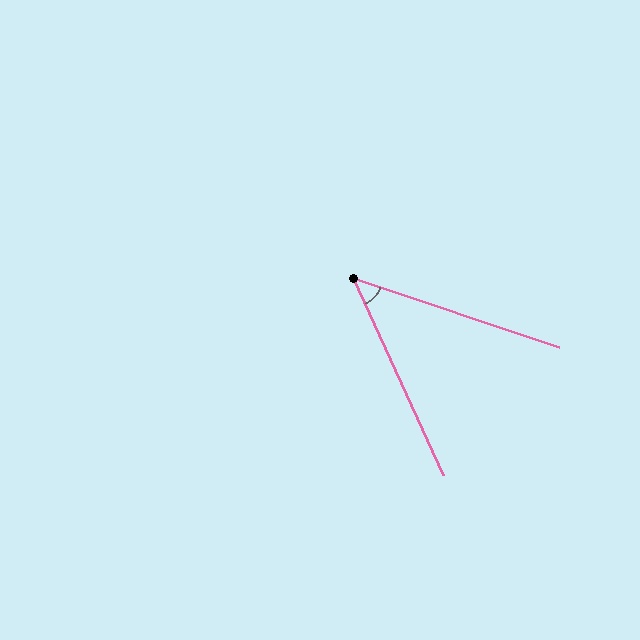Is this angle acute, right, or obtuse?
It is acute.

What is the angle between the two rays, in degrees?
Approximately 47 degrees.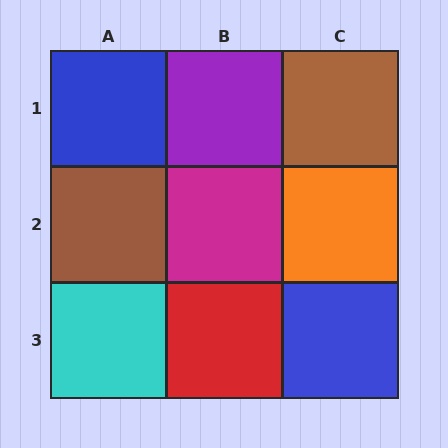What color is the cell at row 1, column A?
Blue.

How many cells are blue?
2 cells are blue.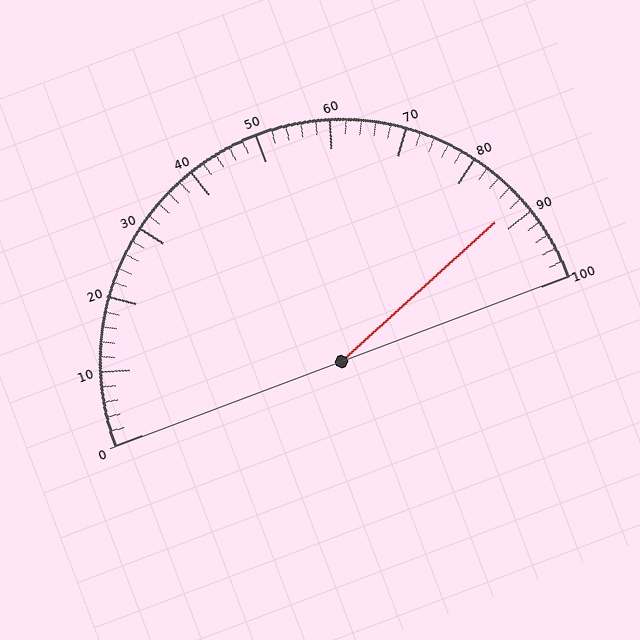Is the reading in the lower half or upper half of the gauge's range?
The reading is in the upper half of the range (0 to 100).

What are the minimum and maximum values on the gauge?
The gauge ranges from 0 to 100.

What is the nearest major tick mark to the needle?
The nearest major tick mark is 90.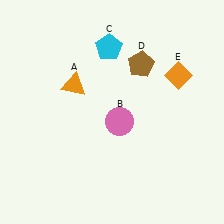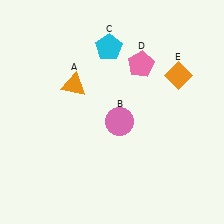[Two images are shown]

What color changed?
The pentagon (D) changed from brown in Image 1 to pink in Image 2.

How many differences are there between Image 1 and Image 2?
There is 1 difference between the two images.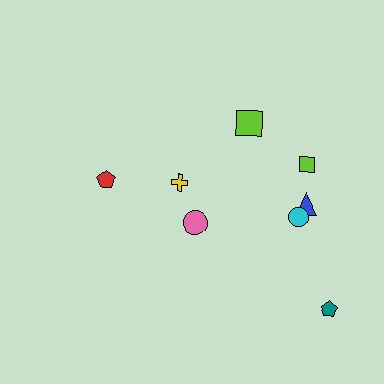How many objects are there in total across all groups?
There are 8 objects.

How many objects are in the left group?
There are 3 objects.